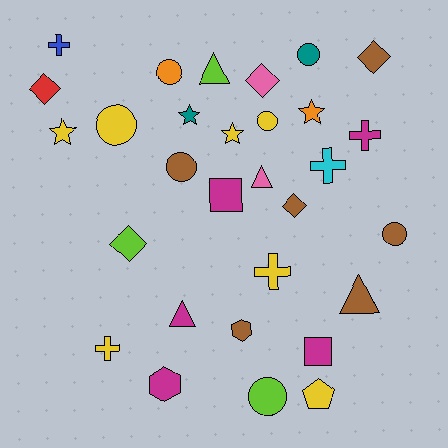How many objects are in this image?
There are 30 objects.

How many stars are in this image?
There are 4 stars.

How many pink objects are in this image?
There are 2 pink objects.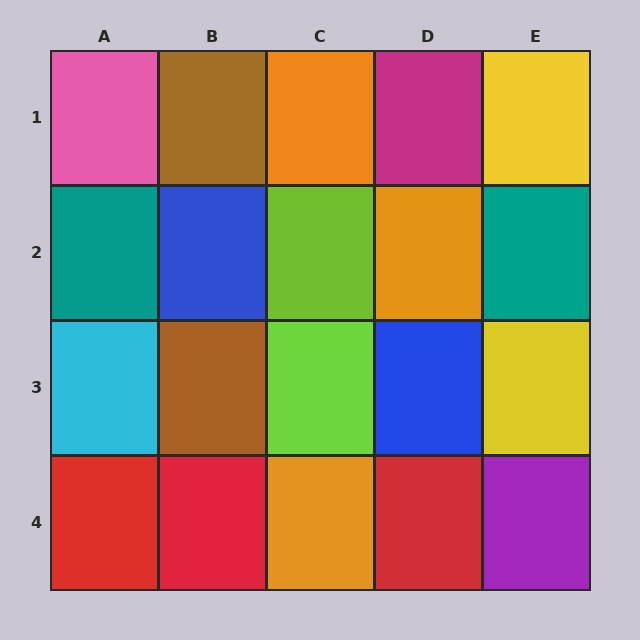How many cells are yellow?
2 cells are yellow.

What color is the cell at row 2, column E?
Teal.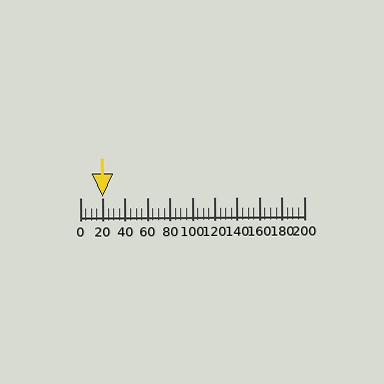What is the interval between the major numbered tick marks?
The major tick marks are spaced 20 units apart.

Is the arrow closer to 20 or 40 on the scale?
The arrow is closer to 20.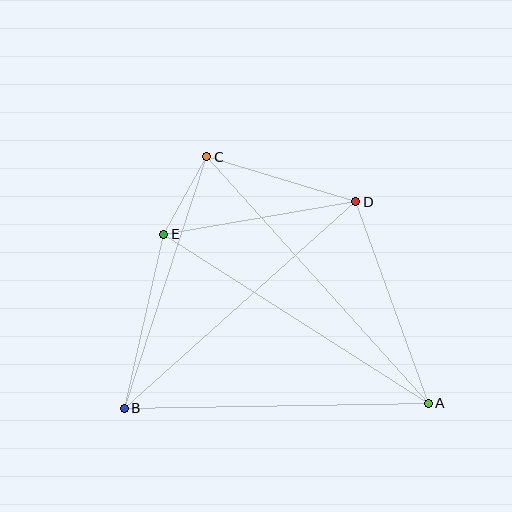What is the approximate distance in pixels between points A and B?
The distance between A and B is approximately 304 pixels.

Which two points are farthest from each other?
Points A and C are farthest from each other.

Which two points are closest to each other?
Points C and E are closest to each other.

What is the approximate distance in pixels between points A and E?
The distance between A and E is approximately 314 pixels.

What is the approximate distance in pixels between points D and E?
The distance between D and E is approximately 195 pixels.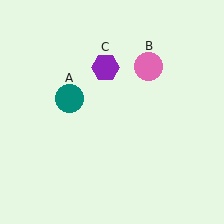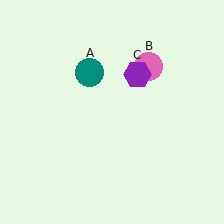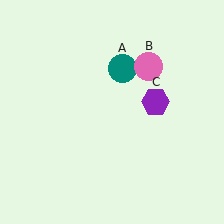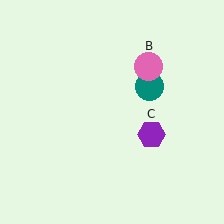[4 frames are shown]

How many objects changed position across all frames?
2 objects changed position: teal circle (object A), purple hexagon (object C).